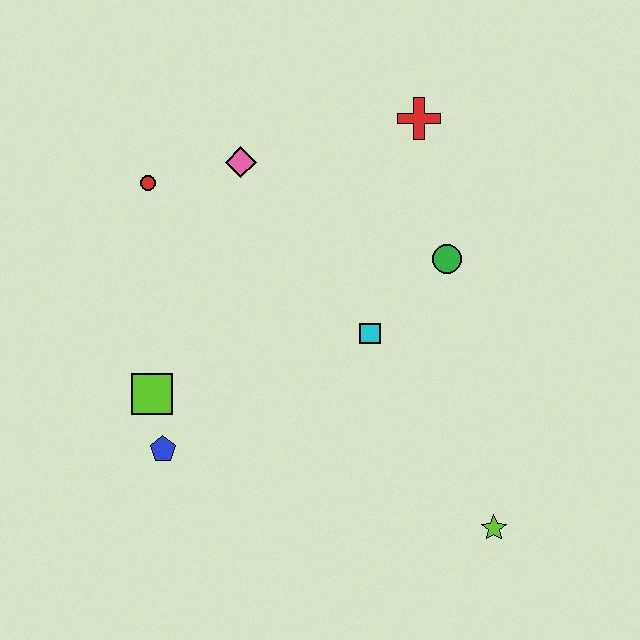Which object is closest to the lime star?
The cyan square is closest to the lime star.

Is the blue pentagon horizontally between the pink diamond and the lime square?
Yes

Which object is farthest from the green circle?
The blue pentagon is farthest from the green circle.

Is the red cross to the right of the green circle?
No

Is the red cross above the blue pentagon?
Yes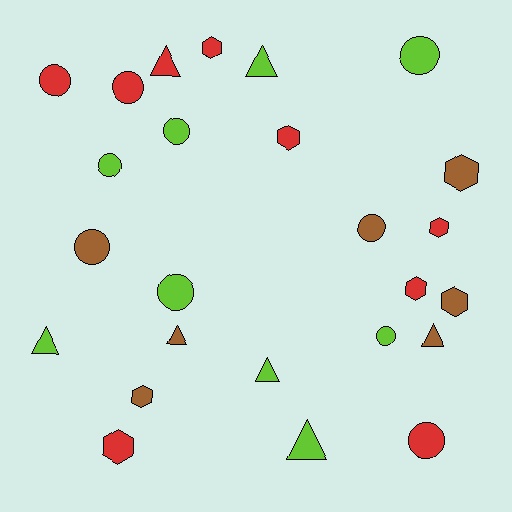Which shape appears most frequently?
Circle, with 10 objects.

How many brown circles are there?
There are 2 brown circles.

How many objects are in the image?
There are 25 objects.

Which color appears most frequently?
Lime, with 9 objects.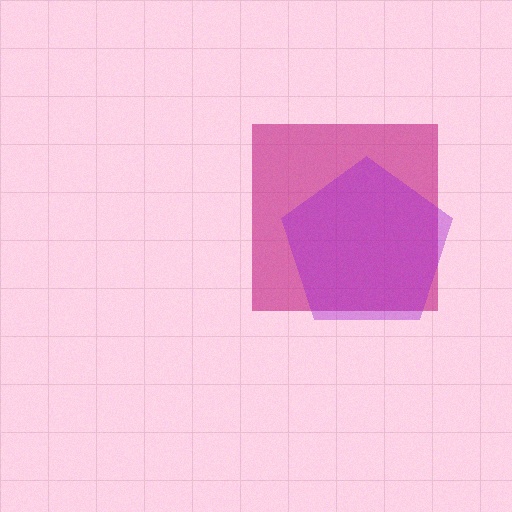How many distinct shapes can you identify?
There are 2 distinct shapes: a magenta square, a purple pentagon.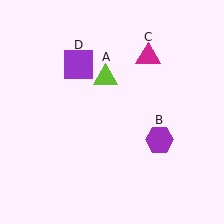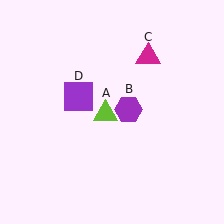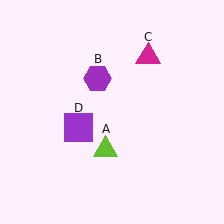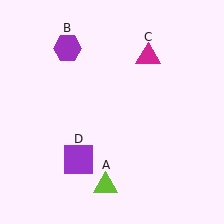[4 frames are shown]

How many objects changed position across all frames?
3 objects changed position: lime triangle (object A), purple hexagon (object B), purple square (object D).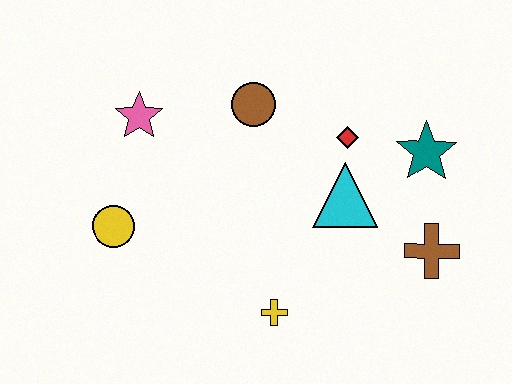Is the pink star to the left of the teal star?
Yes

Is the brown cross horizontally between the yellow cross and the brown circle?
No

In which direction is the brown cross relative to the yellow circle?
The brown cross is to the right of the yellow circle.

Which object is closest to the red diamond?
The cyan triangle is closest to the red diamond.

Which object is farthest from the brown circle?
The brown cross is farthest from the brown circle.